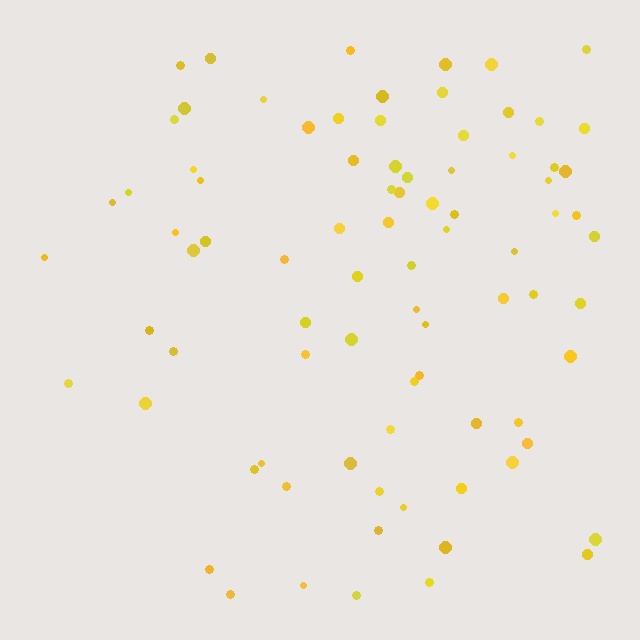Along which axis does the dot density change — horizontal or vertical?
Horizontal.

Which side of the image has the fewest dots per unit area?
The left.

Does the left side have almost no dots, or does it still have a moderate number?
Still a moderate number, just noticeably fewer than the right.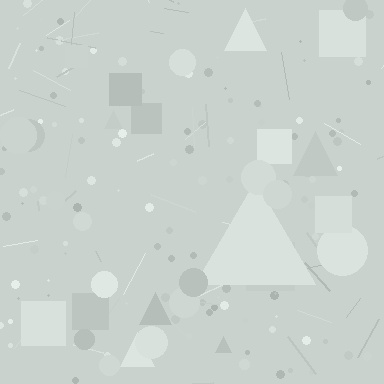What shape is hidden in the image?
A triangle is hidden in the image.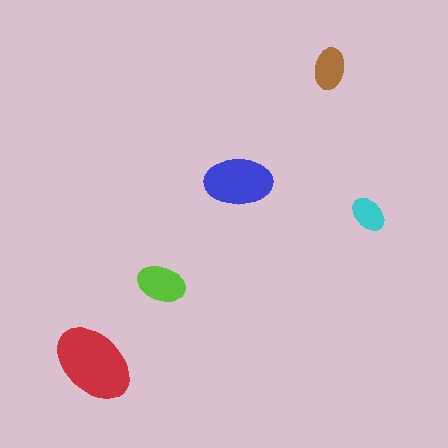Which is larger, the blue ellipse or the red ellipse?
The red one.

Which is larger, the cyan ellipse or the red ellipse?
The red one.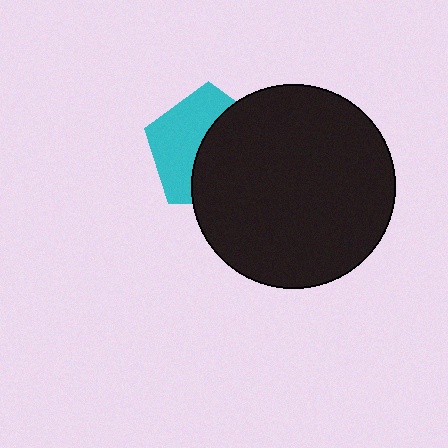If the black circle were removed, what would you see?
You would see the complete cyan pentagon.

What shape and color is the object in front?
The object in front is a black circle.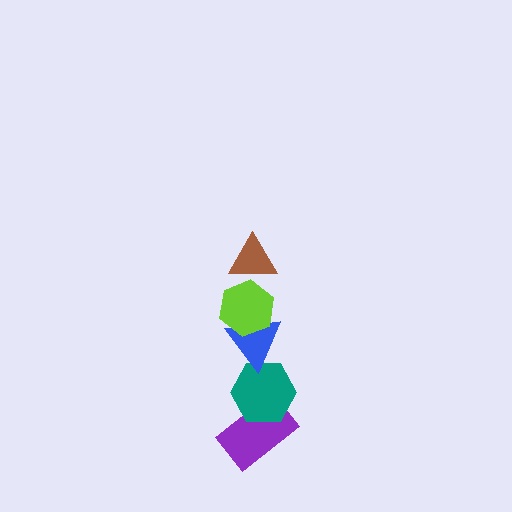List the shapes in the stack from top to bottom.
From top to bottom: the brown triangle, the lime hexagon, the blue triangle, the teal hexagon, the purple rectangle.